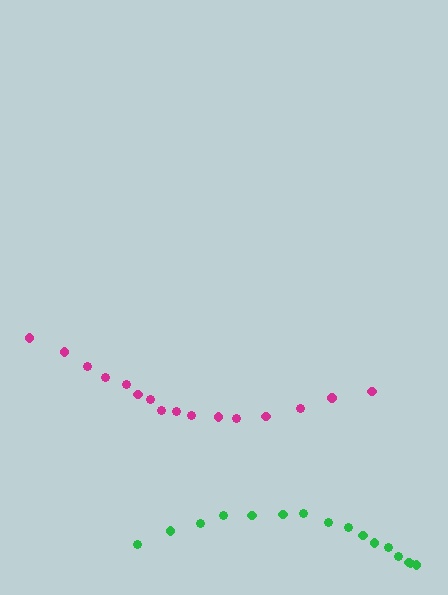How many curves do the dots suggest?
There are 2 distinct paths.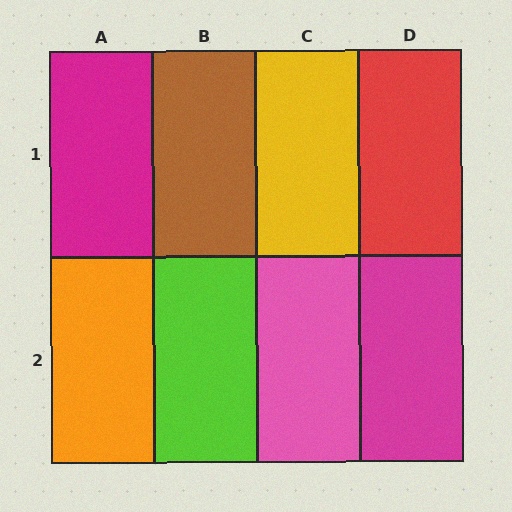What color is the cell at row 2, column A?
Orange.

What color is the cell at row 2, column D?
Magenta.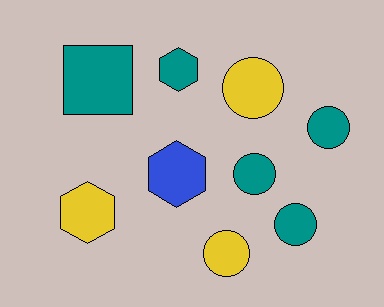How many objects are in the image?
There are 9 objects.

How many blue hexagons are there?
There is 1 blue hexagon.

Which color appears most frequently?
Teal, with 5 objects.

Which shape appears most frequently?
Circle, with 5 objects.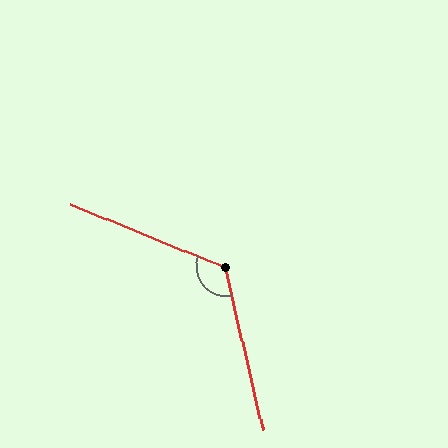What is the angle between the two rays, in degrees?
Approximately 125 degrees.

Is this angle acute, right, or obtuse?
It is obtuse.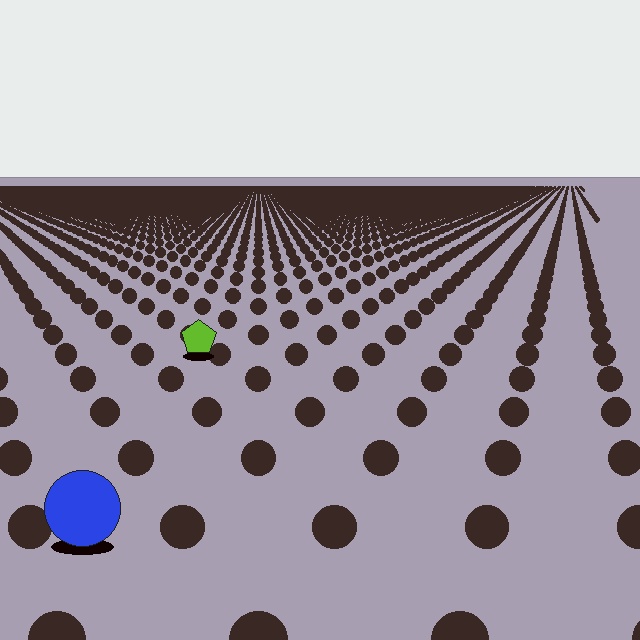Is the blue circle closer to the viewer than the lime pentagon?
Yes. The blue circle is closer — you can tell from the texture gradient: the ground texture is coarser near it.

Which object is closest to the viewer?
The blue circle is closest. The texture marks near it are larger and more spread out.